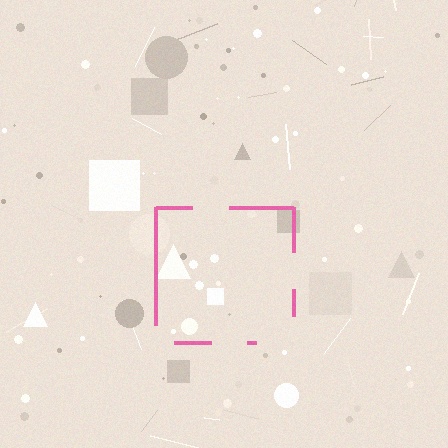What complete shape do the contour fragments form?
The contour fragments form a square.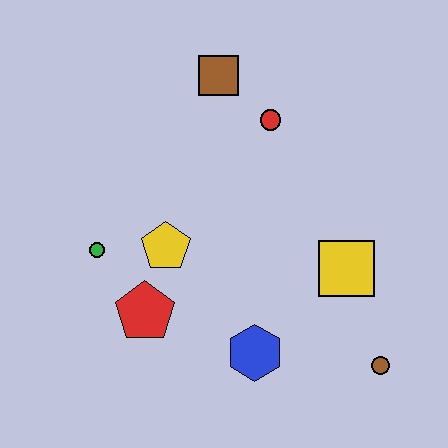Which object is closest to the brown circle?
The yellow square is closest to the brown circle.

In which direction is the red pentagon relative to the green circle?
The red pentagon is below the green circle.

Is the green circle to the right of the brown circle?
No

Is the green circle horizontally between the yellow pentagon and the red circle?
No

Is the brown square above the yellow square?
Yes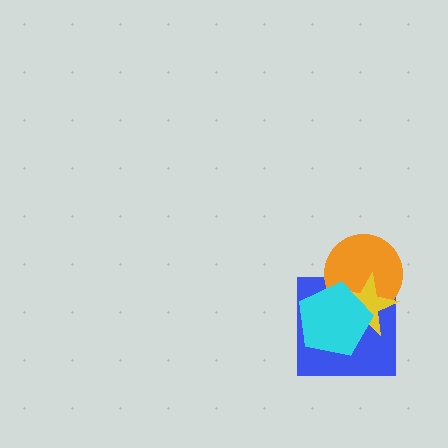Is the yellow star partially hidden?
Yes, it is partially covered by another shape.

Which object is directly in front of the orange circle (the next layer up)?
The yellow star is directly in front of the orange circle.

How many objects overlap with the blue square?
3 objects overlap with the blue square.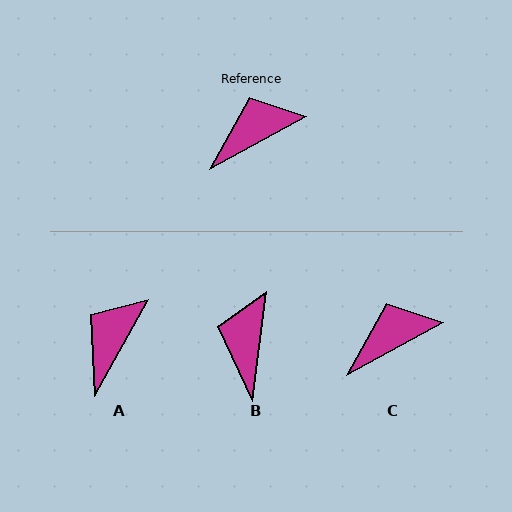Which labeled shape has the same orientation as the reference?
C.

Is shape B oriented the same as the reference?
No, it is off by about 54 degrees.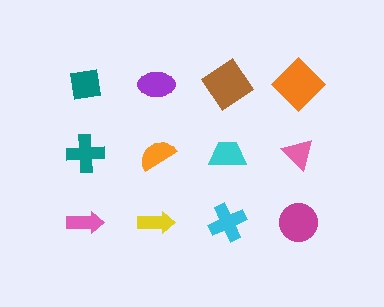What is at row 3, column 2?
A yellow arrow.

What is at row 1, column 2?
A purple ellipse.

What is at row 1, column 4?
An orange diamond.